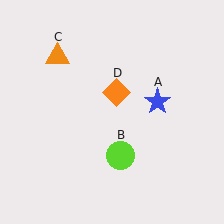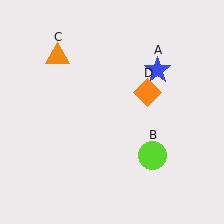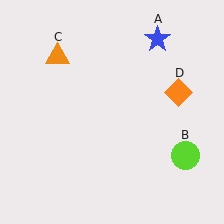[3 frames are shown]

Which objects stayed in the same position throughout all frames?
Orange triangle (object C) remained stationary.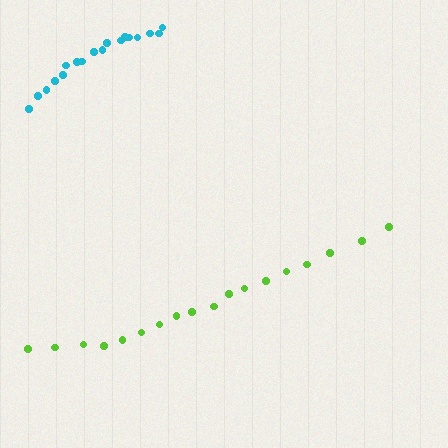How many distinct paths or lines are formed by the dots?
There are 2 distinct paths.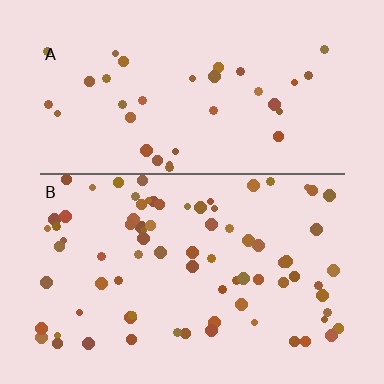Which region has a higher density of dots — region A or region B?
B (the bottom).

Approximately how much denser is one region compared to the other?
Approximately 2.2× — region B over region A.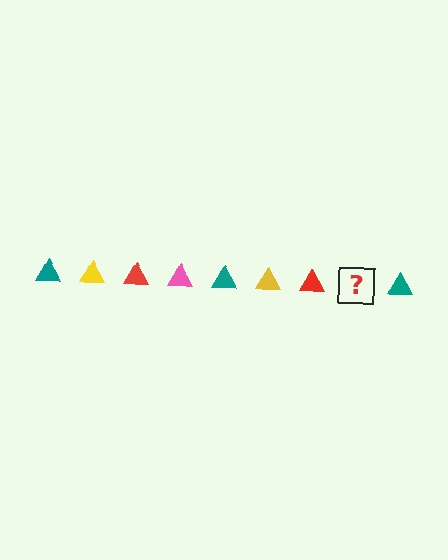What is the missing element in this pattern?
The missing element is a pink triangle.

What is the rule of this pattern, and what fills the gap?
The rule is that the pattern cycles through teal, yellow, red, pink triangles. The gap should be filled with a pink triangle.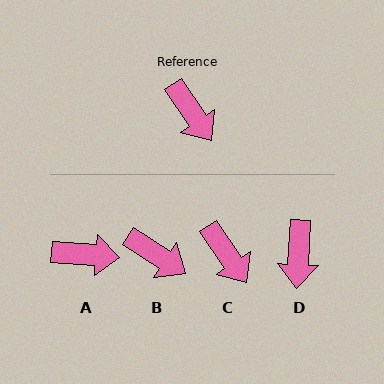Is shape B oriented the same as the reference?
No, it is off by about 23 degrees.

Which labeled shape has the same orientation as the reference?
C.